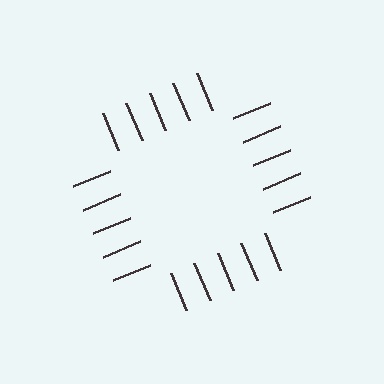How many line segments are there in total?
20 — 5 along each of the 4 edges.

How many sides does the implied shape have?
4 sides — the line-ends trace a square.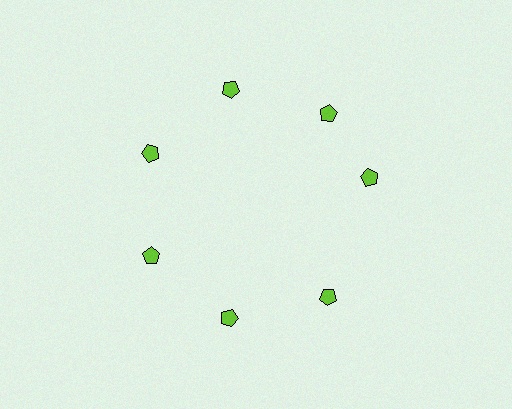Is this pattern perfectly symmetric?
No. The 7 lime pentagons are arranged in a ring, but one element near the 3 o'clock position is rotated out of alignment along the ring, breaking the 7-fold rotational symmetry.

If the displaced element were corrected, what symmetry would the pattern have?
It would have 7-fold rotational symmetry — the pattern would map onto itself every 51 degrees.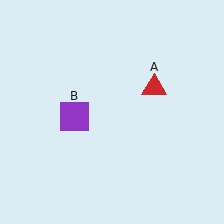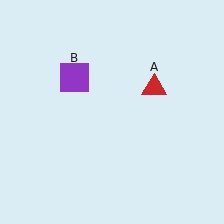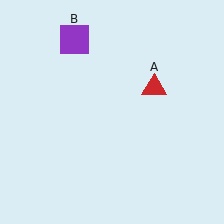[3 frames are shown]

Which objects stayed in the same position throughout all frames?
Red triangle (object A) remained stationary.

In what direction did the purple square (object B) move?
The purple square (object B) moved up.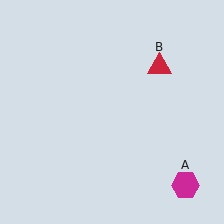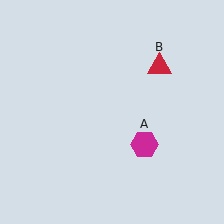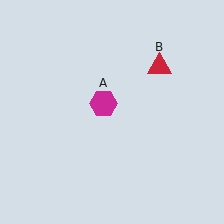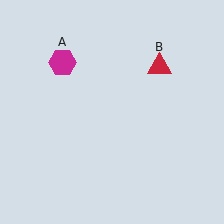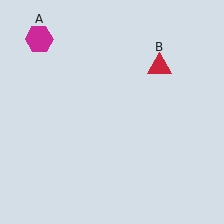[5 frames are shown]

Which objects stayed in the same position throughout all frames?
Red triangle (object B) remained stationary.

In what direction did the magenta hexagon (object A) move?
The magenta hexagon (object A) moved up and to the left.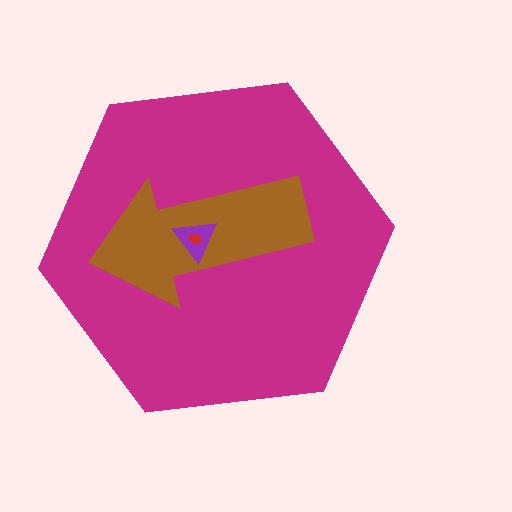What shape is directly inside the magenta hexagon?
The brown arrow.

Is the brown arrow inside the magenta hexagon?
Yes.